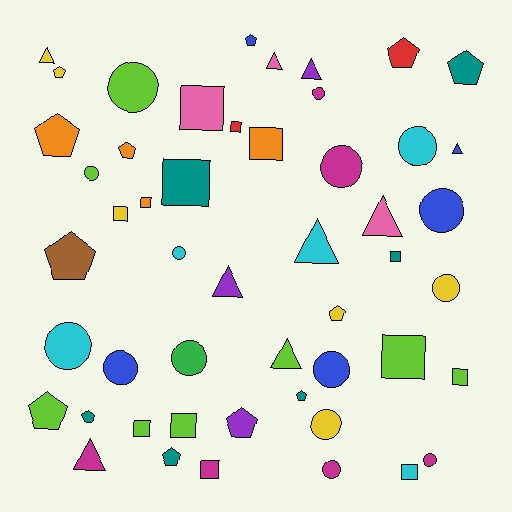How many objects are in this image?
There are 50 objects.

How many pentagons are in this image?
There are 13 pentagons.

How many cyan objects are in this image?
There are 5 cyan objects.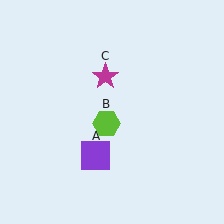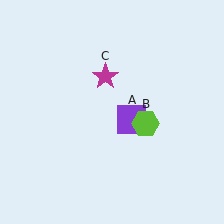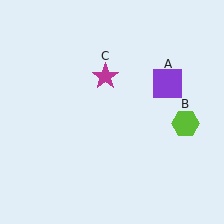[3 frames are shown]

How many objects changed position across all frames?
2 objects changed position: purple square (object A), lime hexagon (object B).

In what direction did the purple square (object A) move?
The purple square (object A) moved up and to the right.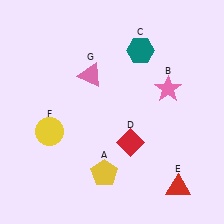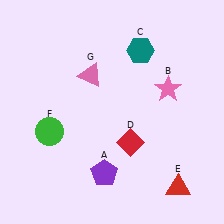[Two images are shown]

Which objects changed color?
A changed from yellow to purple. F changed from yellow to green.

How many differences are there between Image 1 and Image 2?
There are 2 differences between the two images.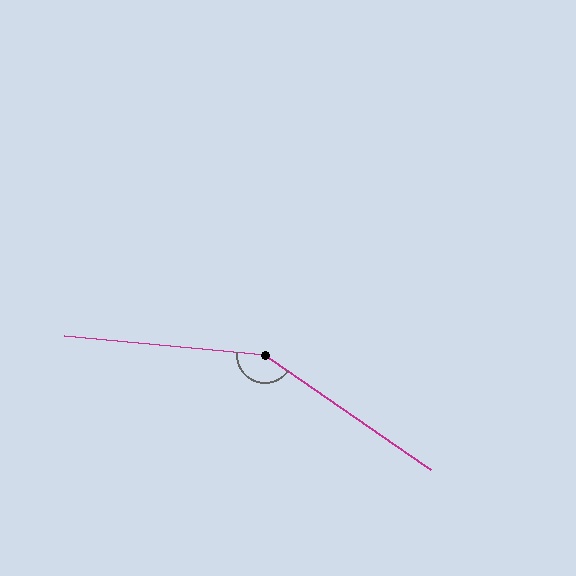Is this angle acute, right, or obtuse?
It is obtuse.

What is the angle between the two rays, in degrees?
Approximately 151 degrees.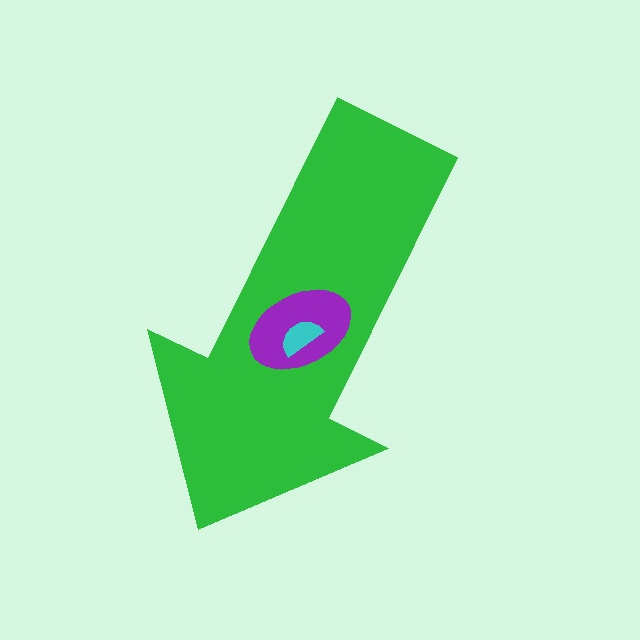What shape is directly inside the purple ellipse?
The cyan semicircle.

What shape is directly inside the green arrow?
The purple ellipse.